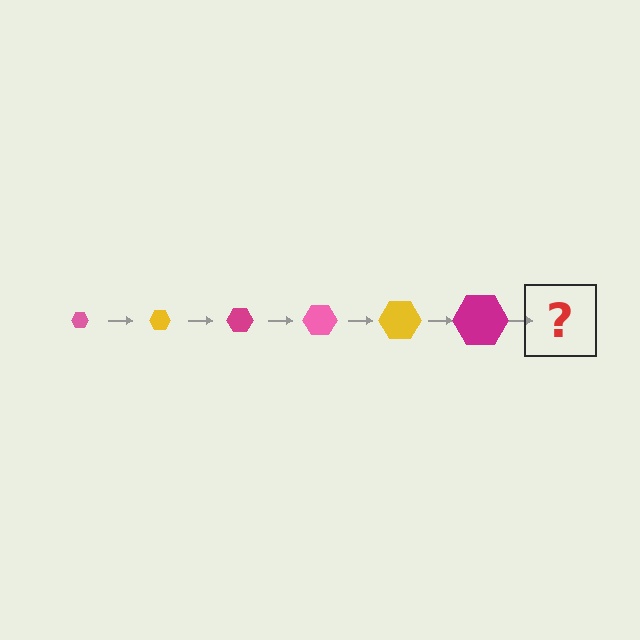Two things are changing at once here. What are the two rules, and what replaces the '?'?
The two rules are that the hexagon grows larger each step and the color cycles through pink, yellow, and magenta. The '?' should be a pink hexagon, larger than the previous one.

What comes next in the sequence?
The next element should be a pink hexagon, larger than the previous one.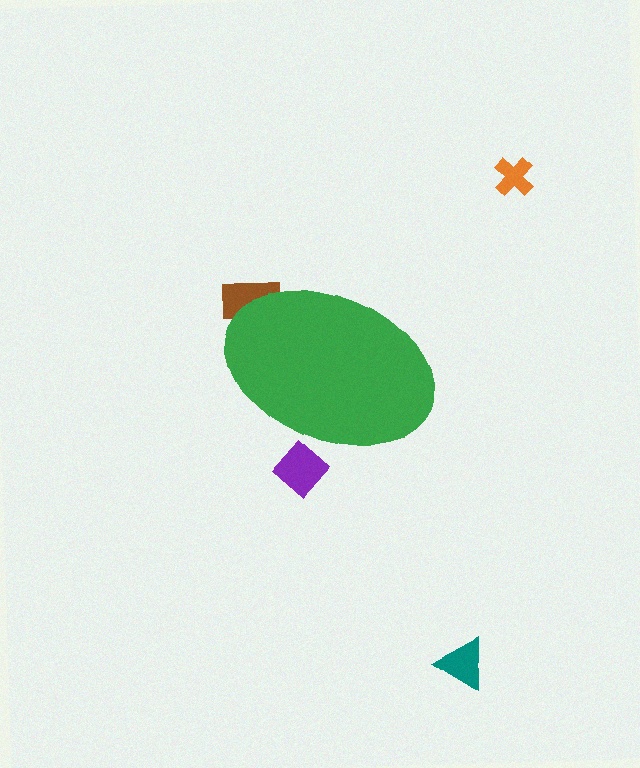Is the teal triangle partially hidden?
No, the teal triangle is fully visible.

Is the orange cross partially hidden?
No, the orange cross is fully visible.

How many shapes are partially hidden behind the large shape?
2 shapes are partially hidden.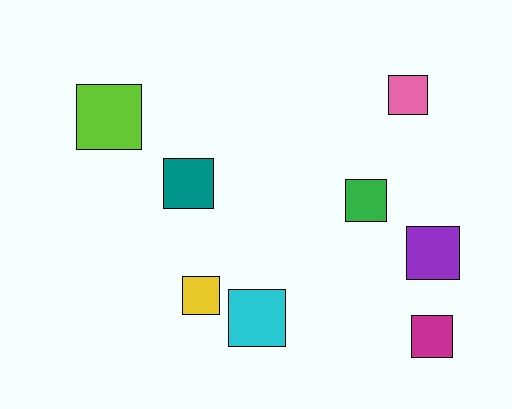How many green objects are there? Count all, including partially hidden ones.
There is 1 green object.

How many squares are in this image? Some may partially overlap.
There are 8 squares.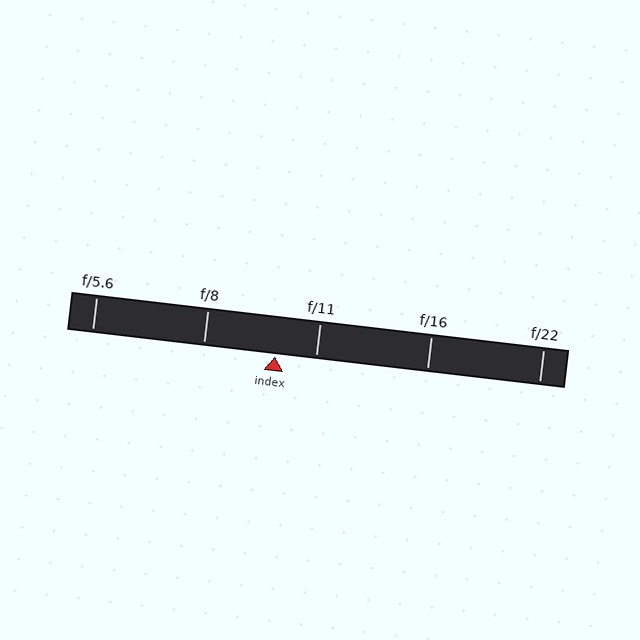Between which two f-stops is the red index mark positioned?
The index mark is between f/8 and f/11.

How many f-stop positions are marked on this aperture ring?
There are 5 f-stop positions marked.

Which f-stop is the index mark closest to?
The index mark is closest to f/11.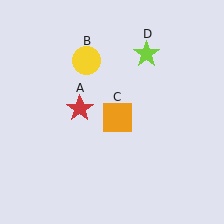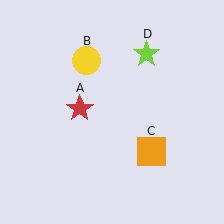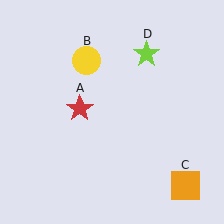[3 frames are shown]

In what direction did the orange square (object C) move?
The orange square (object C) moved down and to the right.